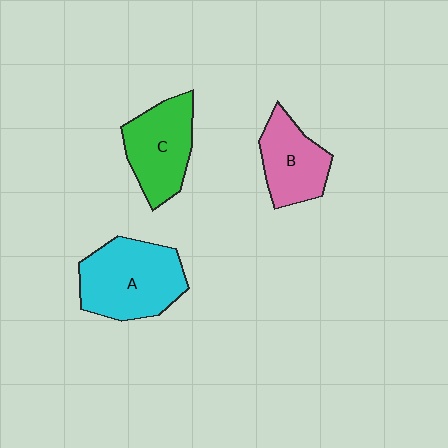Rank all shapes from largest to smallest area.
From largest to smallest: A (cyan), C (green), B (pink).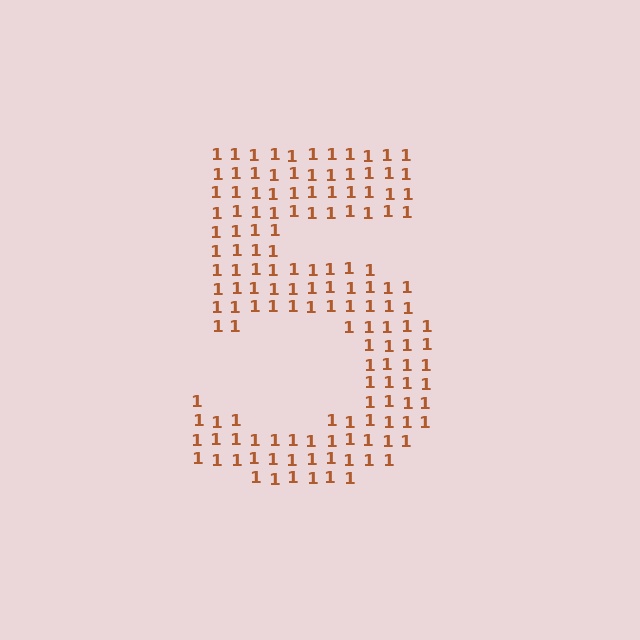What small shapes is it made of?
It is made of small digit 1's.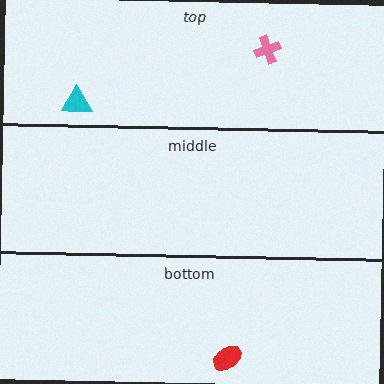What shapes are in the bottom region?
The red ellipse.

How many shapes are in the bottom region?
1.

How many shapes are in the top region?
2.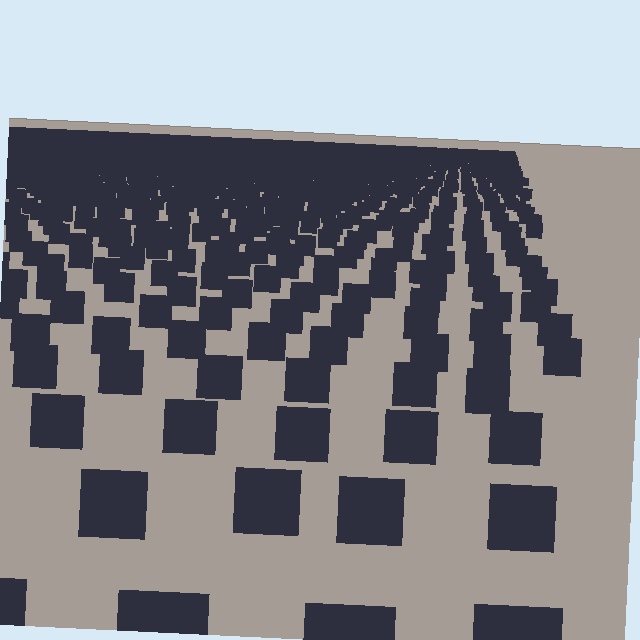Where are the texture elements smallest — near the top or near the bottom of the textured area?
Near the top.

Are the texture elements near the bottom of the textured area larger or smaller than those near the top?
Larger. Near the bottom, elements are closer to the viewer and appear at a bigger on-screen size.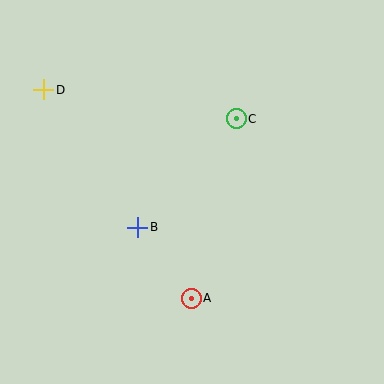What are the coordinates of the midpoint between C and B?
The midpoint between C and B is at (187, 173).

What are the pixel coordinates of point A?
Point A is at (191, 298).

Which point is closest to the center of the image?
Point B at (138, 227) is closest to the center.